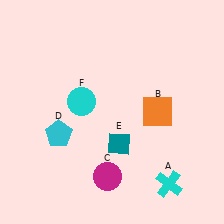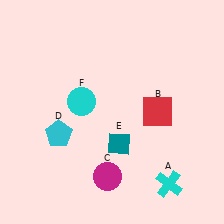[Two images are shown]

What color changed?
The square (B) changed from orange in Image 1 to red in Image 2.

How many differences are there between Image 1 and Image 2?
There is 1 difference between the two images.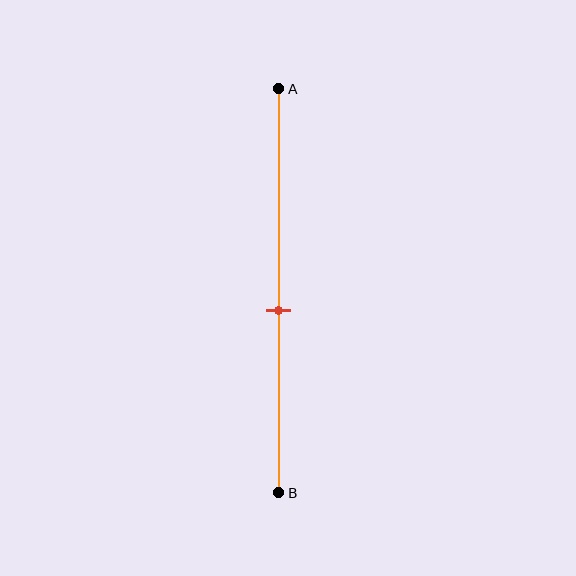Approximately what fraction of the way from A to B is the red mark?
The red mark is approximately 55% of the way from A to B.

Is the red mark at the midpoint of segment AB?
No, the mark is at about 55% from A, not at the 50% midpoint.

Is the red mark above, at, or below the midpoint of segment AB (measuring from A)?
The red mark is below the midpoint of segment AB.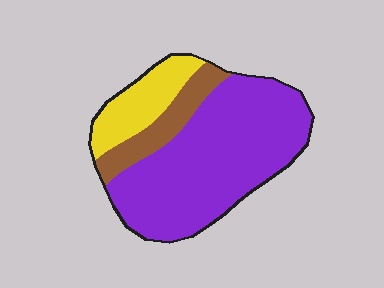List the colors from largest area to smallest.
From largest to smallest: purple, yellow, brown.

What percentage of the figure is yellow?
Yellow covers 18% of the figure.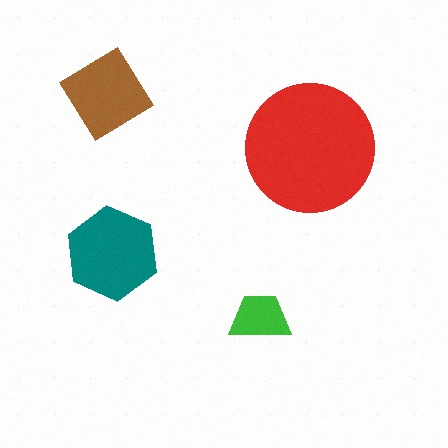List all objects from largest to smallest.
The red circle, the teal hexagon, the brown diamond, the green trapezoid.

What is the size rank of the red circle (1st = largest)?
1st.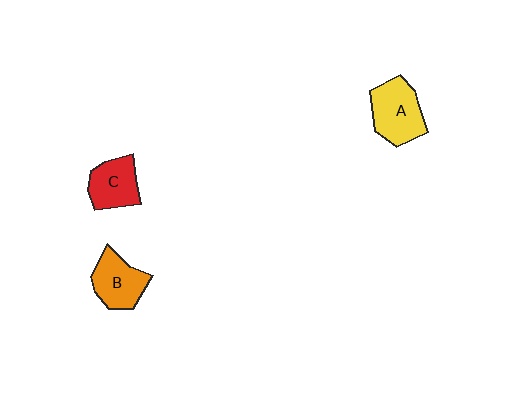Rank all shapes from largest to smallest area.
From largest to smallest: A (yellow), B (orange), C (red).